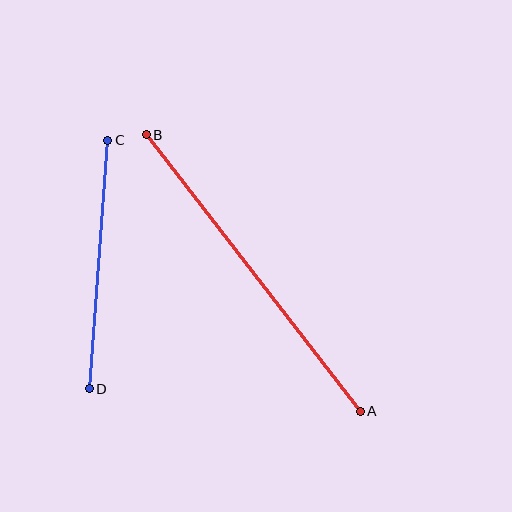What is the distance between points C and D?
The distance is approximately 249 pixels.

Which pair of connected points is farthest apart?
Points A and B are farthest apart.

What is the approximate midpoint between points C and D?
The midpoint is at approximately (98, 264) pixels.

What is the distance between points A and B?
The distance is approximately 349 pixels.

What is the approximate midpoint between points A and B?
The midpoint is at approximately (253, 273) pixels.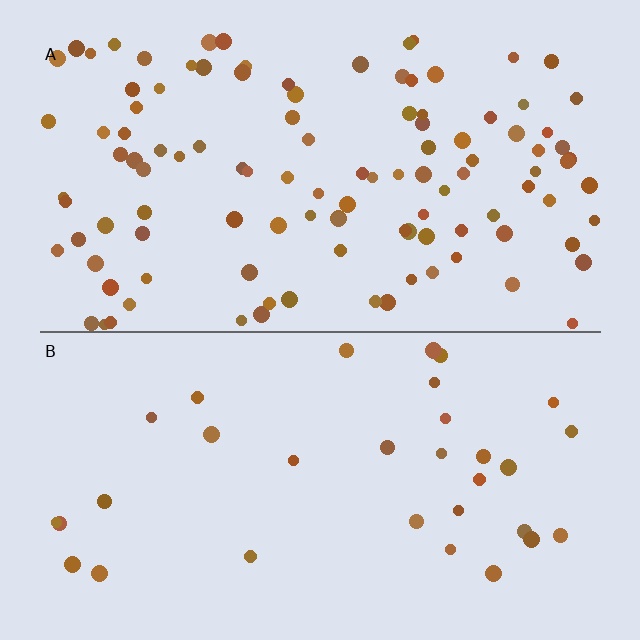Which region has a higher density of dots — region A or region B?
A (the top).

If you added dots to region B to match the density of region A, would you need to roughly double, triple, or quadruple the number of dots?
Approximately triple.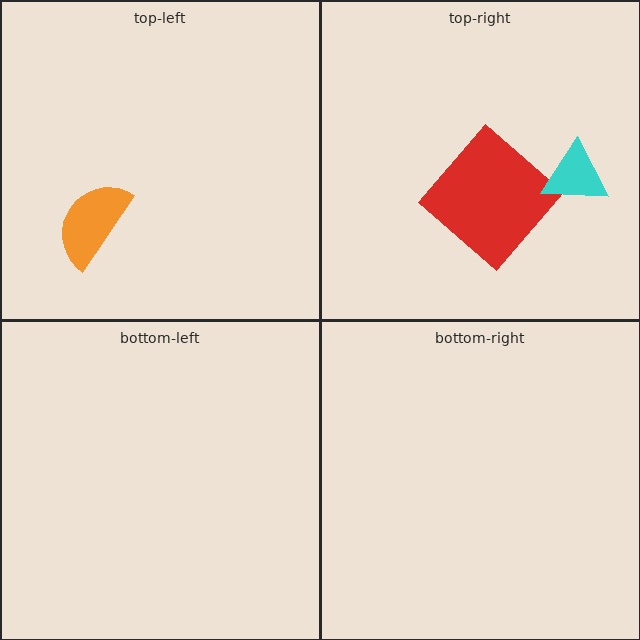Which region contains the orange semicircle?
The top-left region.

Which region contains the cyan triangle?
The top-right region.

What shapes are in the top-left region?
The orange semicircle.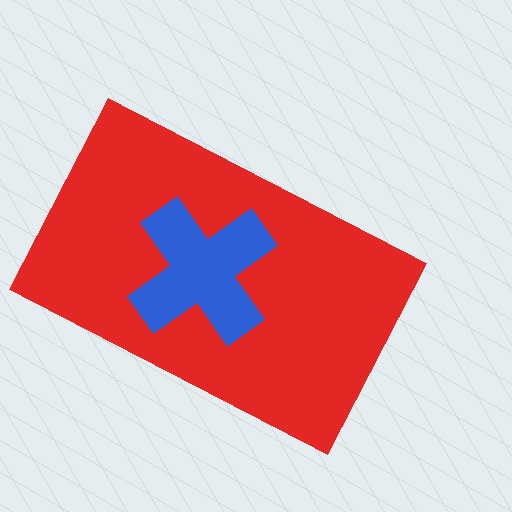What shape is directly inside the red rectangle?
The blue cross.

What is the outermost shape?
The red rectangle.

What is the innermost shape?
The blue cross.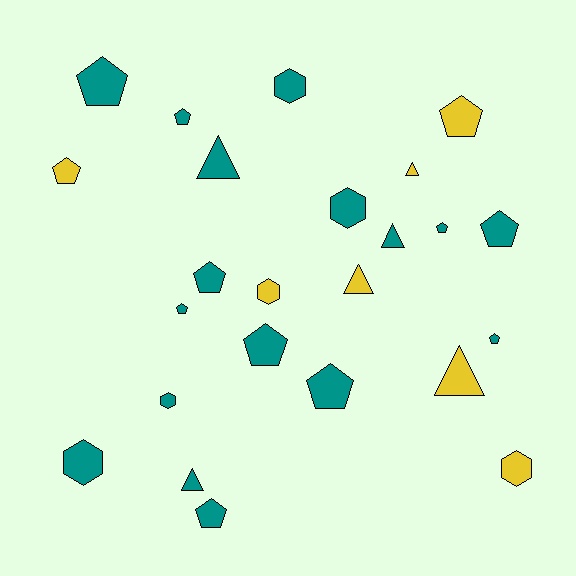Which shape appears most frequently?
Pentagon, with 12 objects.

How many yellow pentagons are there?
There are 2 yellow pentagons.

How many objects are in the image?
There are 24 objects.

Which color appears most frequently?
Teal, with 17 objects.